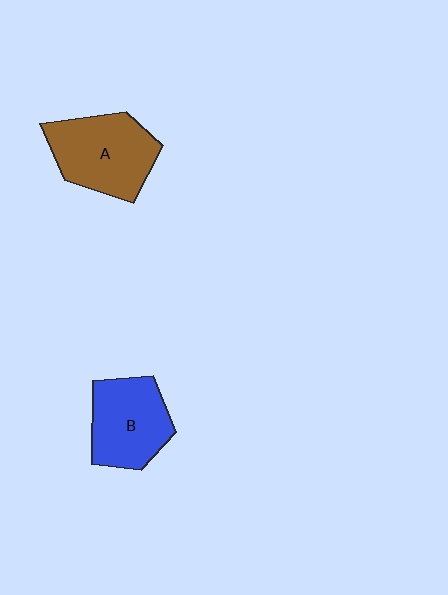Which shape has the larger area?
Shape A (brown).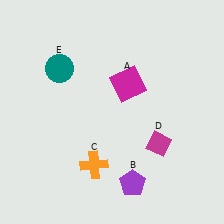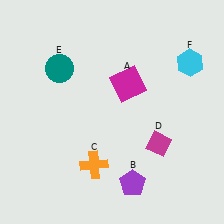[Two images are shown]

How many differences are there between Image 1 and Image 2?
There is 1 difference between the two images.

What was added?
A cyan hexagon (F) was added in Image 2.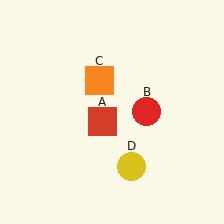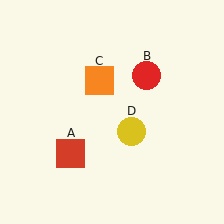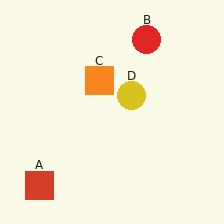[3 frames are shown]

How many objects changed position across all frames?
3 objects changed position: red square (object A), red circle (object B), yellow circle (object D).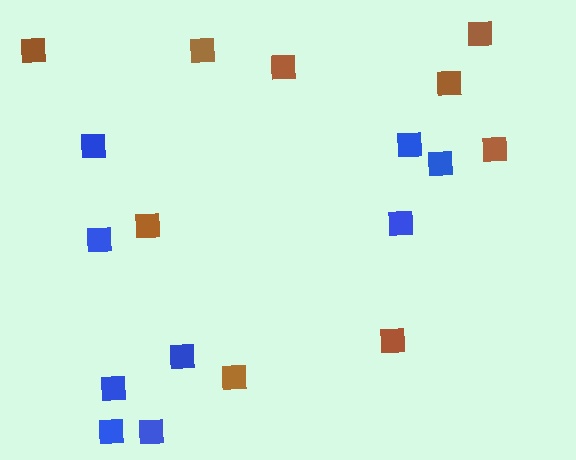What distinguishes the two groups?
There are 2 groups: one group of brown squares (9) and one group of blue squares (9).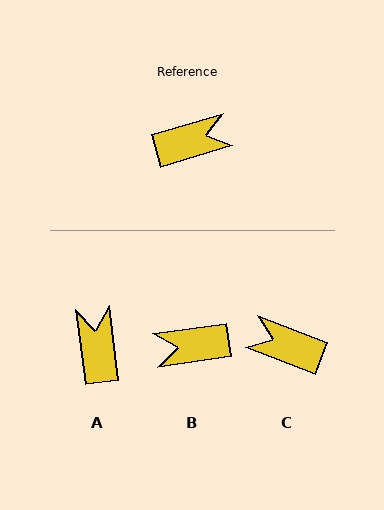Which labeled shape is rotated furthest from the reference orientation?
B, about 172 degrees away.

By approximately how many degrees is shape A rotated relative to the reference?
Approximately 81 degrees counter-clockwise.